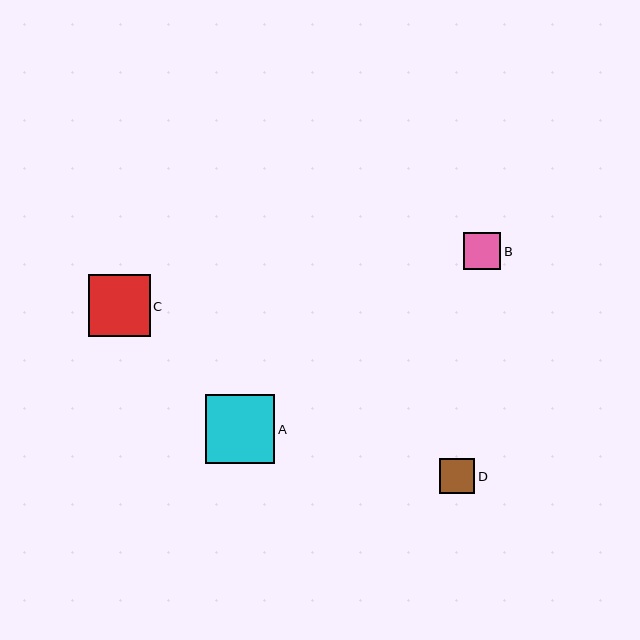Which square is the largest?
Square A is the largest with a size of approximately 69 pixels.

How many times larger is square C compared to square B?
Square C is approximately 1.7 times the size of square B.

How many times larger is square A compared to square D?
Square A is approximately 2.0 times the size of square D.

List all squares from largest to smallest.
From largest to smallest: A, C, B, D.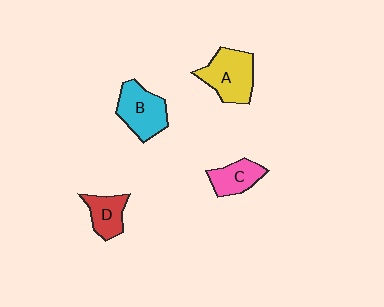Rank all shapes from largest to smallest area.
From largest to smallest: A (yellow), B (cyan), C (pink), D (red).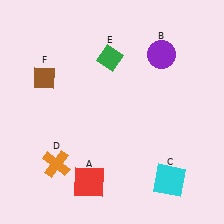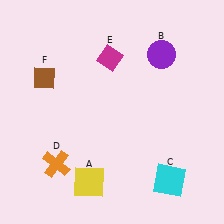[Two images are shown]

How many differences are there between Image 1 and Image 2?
There are 2 differences between the two images.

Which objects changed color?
A changed from red to yellow. E changed from green to magenta.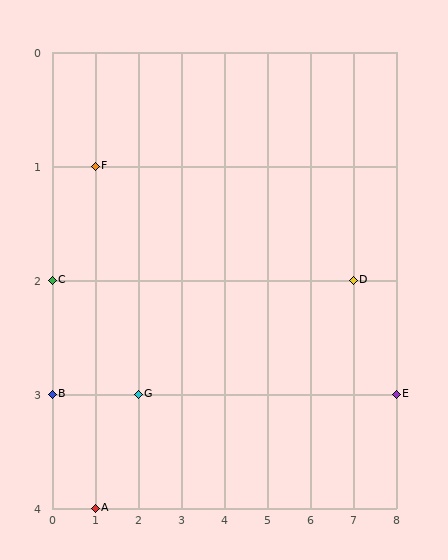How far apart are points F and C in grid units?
Points F and C are 1 column and 1 row apart (about 1.4 grid units diagonally).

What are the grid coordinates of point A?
Point A is at grid coordinates (1, 4).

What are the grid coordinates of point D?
Point D is at grid coordinates (7, 2).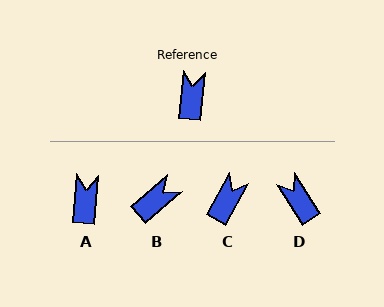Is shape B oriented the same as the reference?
No, it is off by about 45 degrees.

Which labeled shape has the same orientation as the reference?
A.